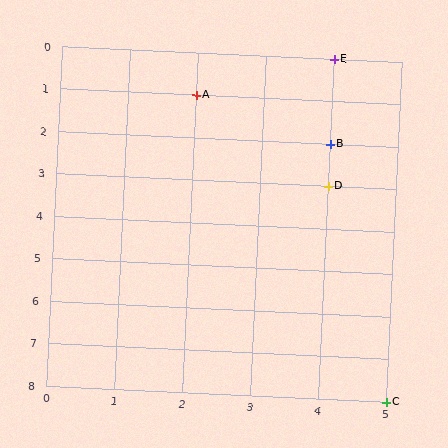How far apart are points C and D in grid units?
Points C and D are 1 column and 5 rows apart (about 5.1 grid units diagonally).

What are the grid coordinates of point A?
Point A is at grid coordinates (2, 1).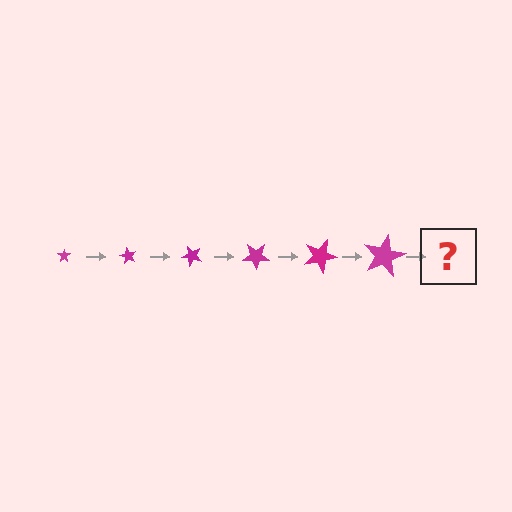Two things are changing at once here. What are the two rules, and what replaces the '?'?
The two rules are that the star grows larger each step and it rotates 60 degrees each step. The '?' should be a star, larger than the previous one and rotated 360 degrees from the start.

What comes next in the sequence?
The next element should be a star, larger than the previous one and rotated 360 degrees from the start.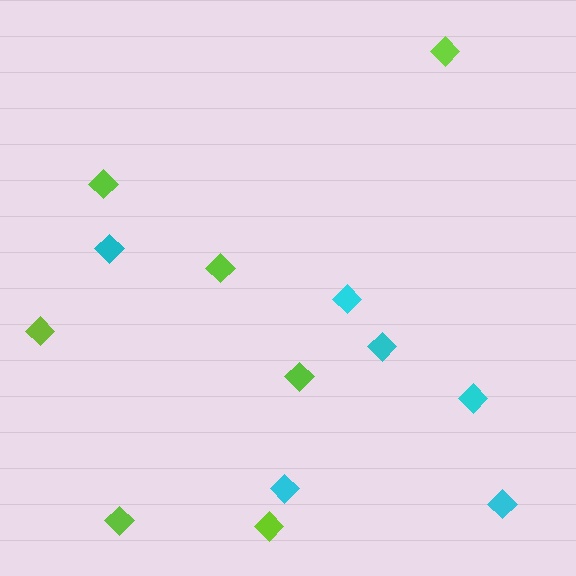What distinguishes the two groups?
There are 2 groups: one group of cyan diamonds (6) and one group of lime diamonds (7).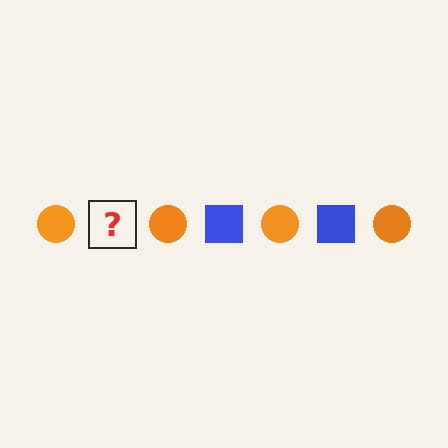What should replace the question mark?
The question mark should be replaced with a blue square.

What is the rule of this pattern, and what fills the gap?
The rule is that the pattern alternates between orange circle and blue square. The gap should be filled with a blue square.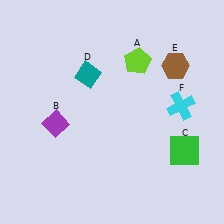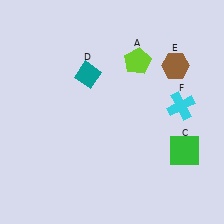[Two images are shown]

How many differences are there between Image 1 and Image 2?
There is 1 difference between the two images.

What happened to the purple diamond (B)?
The purple diamond (B) was removed in Image 2. It was in the bottom-left area of Image 1.